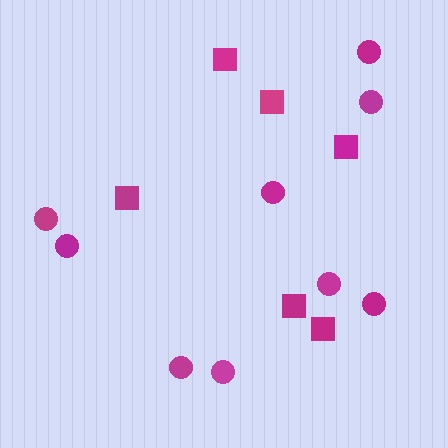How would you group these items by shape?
There are 2 groups: one group of squares (6) and one group of circles (9).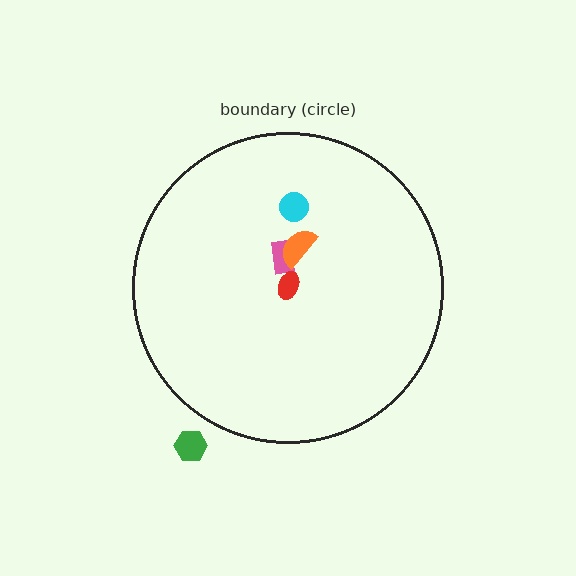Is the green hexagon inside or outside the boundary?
Outside.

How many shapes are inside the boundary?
4 inside, 1 outside.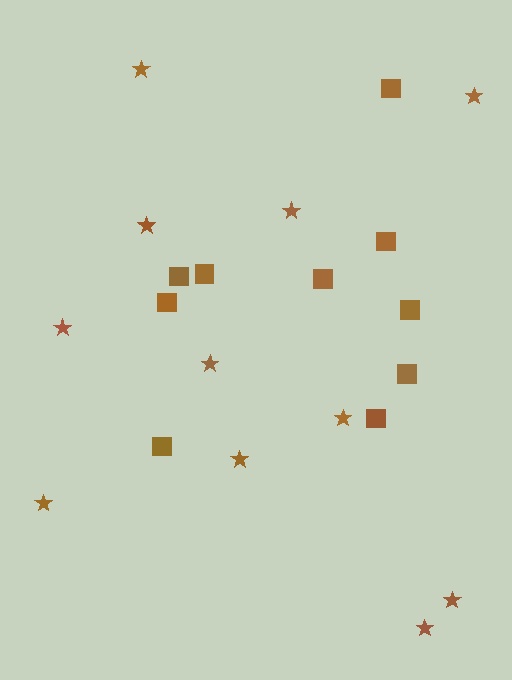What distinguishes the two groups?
There are 2 groups: one group of squares (10) and one group of stars (11).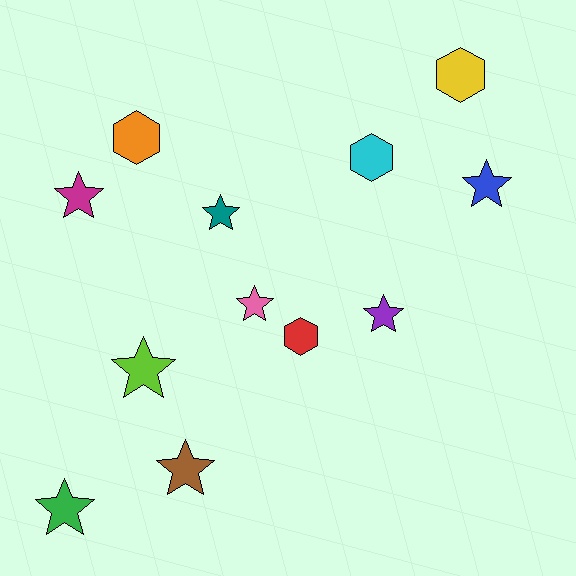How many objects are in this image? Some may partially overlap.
There are 12 objects.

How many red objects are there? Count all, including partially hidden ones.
There is 1 red object.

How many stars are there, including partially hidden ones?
There are 8 stars.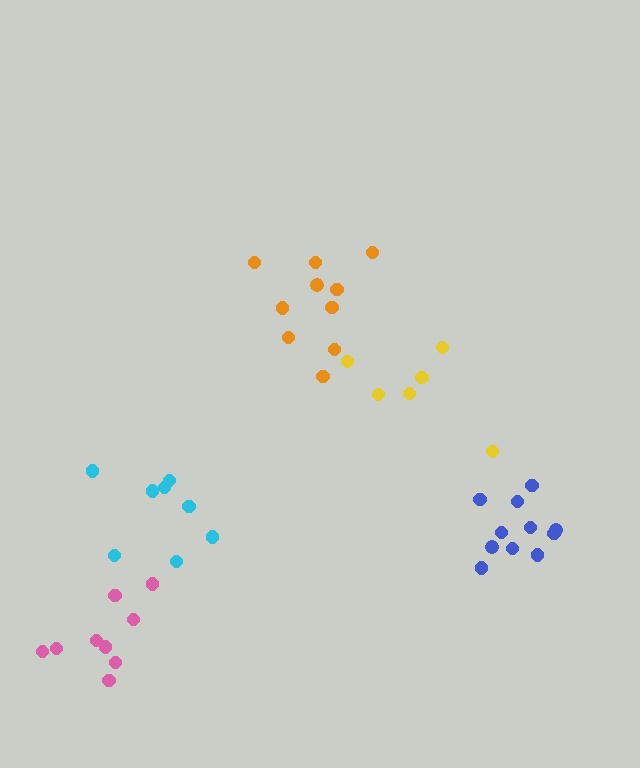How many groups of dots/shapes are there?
There are 5 groups.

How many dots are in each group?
Group 1: 11 dots, Group 2: 6 dots, Group 3: 8 dots, Group 4: 10 dots, Group 5: 9 dots (44 total).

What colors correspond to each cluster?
The clusters are colored: blue, yellow, cyan, orange, pink.